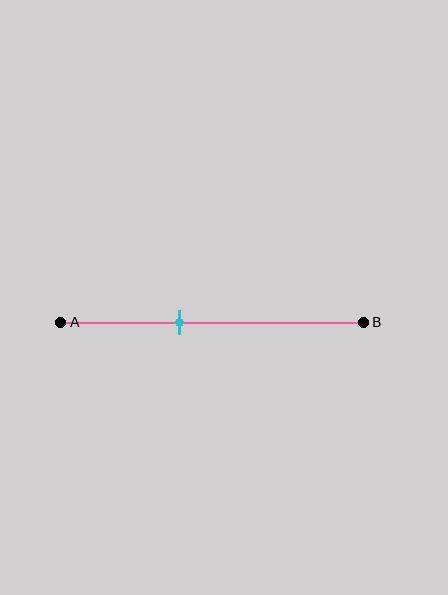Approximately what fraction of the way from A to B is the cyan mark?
The cyan mark is approximately 40% of the way from A to B.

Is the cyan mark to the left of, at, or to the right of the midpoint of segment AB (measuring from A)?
The cyan mark is to the left of the midpoint of segment AB.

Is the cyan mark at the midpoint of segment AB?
No, the mark is at about 40% from A, not at the 50% midpoint.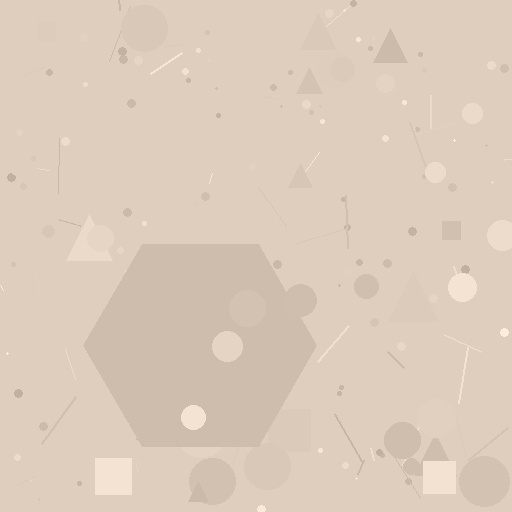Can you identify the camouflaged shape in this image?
The camouflaged shape is a hexagon.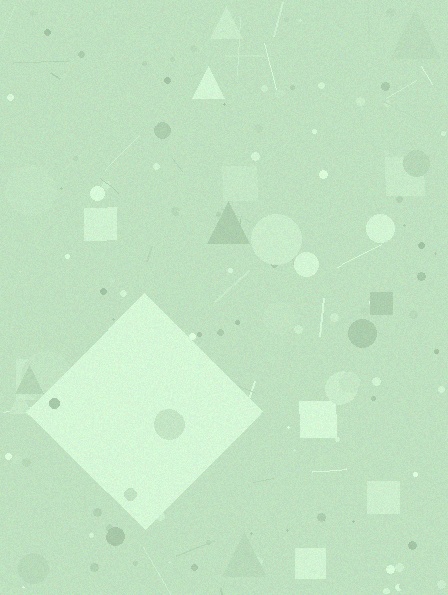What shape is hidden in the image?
A diamond is hidden in the image.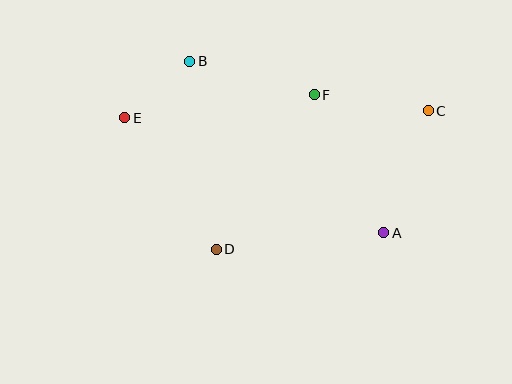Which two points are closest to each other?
Points B and E are closest to each other.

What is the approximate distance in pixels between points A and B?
The distance between A and B is approximately 259 pixels.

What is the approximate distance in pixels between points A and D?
The distance between A and D is approximately 168 pixels.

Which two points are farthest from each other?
Points C and E are farthest from each other.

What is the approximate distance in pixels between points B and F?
The distance between B and F is approximately 129 pixels.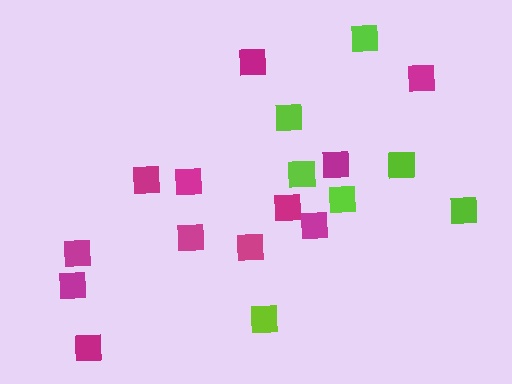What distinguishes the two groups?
There are 2 groups: one group of lime squares (7) and one group of magenta squares (12).